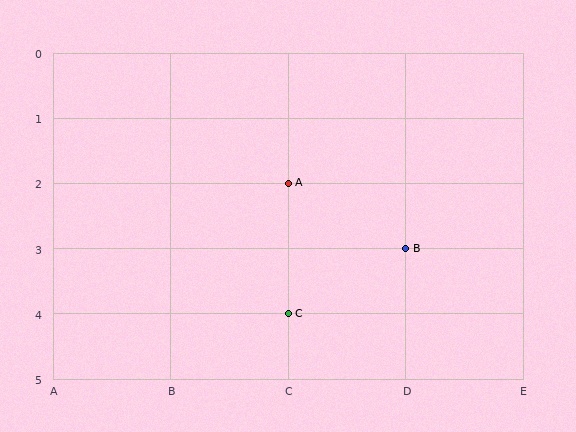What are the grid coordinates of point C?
Point C is at grid coordinates (C, 4).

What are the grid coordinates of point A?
Point A is at grid coordinates (C, 2).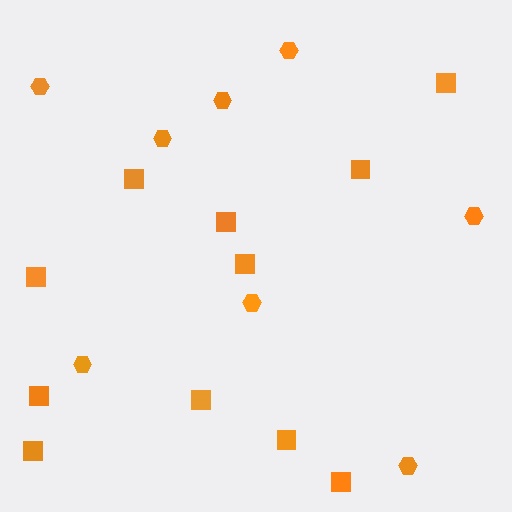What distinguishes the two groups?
There are 2 groups: one group of squares (11) and one group of hexagons (8).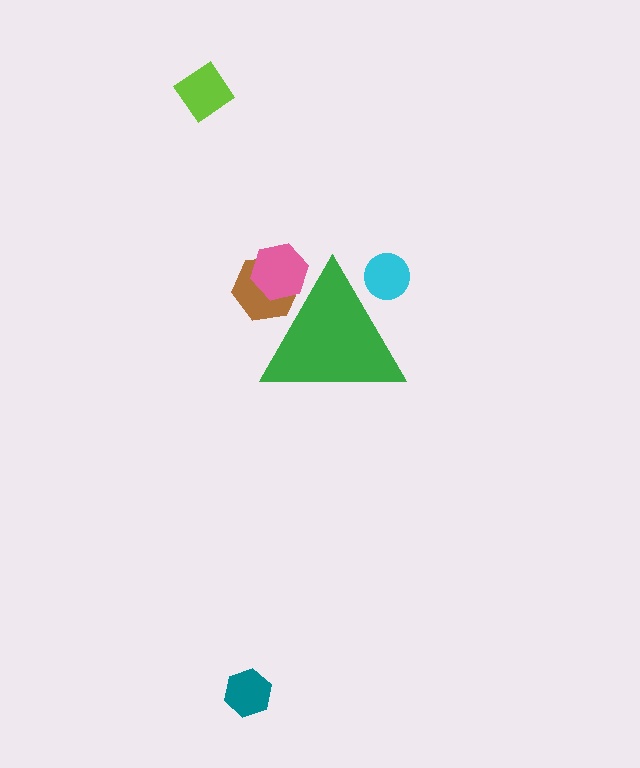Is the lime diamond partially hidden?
No, the lime diamond is fully visible.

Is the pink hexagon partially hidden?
Yes, the pink hexagon is partially hidden behind the green triangle.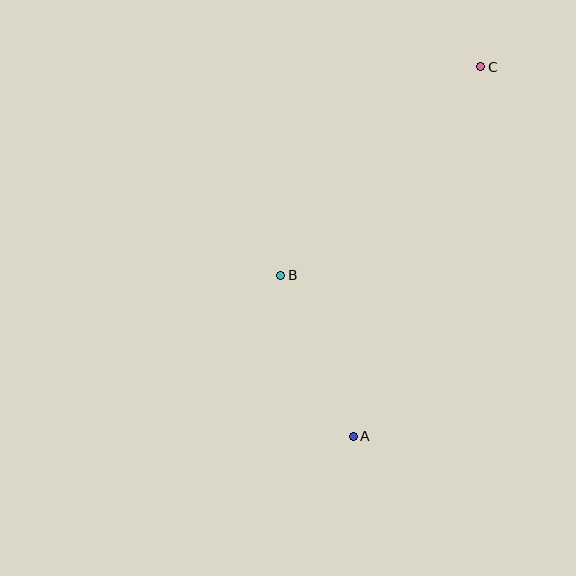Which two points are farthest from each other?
Points A and C are farthest from each other.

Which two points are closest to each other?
Points A and B are closest to each other.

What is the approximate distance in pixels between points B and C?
The distance between B and C is approximately 289 pixels.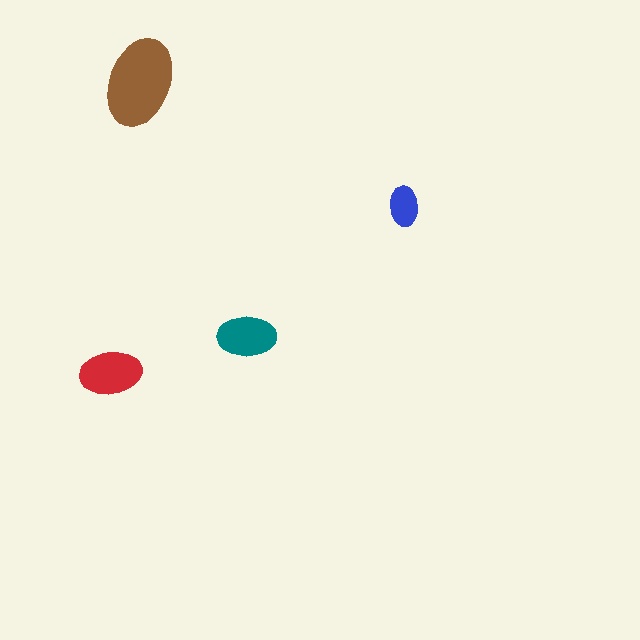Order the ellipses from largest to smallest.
the brown one, the red one, the teal one, the blue one.